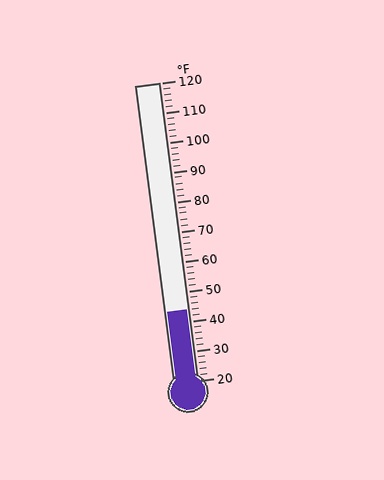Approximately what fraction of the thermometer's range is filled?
The thermometer is filled to approximately 25% of its range.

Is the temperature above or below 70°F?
The temperature is below 70°F.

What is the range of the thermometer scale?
The thermometer scale ranges from 20°F to 120°F.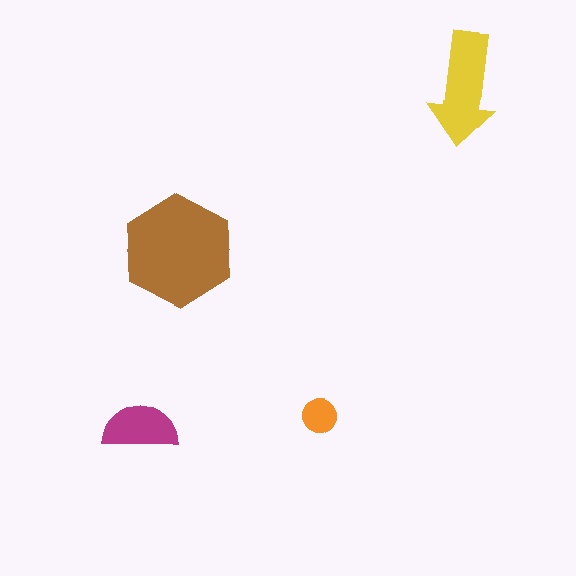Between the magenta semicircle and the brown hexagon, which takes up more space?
The brown hexagon.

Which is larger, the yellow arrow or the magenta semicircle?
The yellow arrow.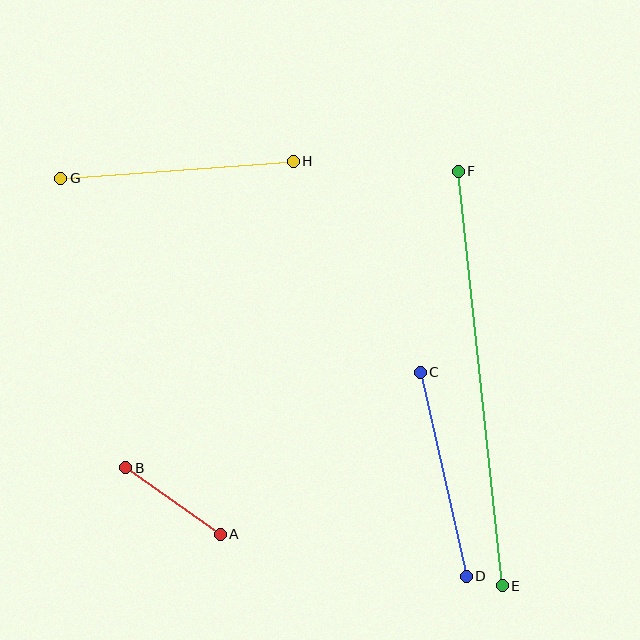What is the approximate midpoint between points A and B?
The midpoint is at approximately (173, 501) pixels.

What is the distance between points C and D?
The distance is approximately 209 pixels.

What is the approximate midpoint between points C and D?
The midpoint is at approximately (443, 474) pixels.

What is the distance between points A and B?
The distance is approximately 116 pixels.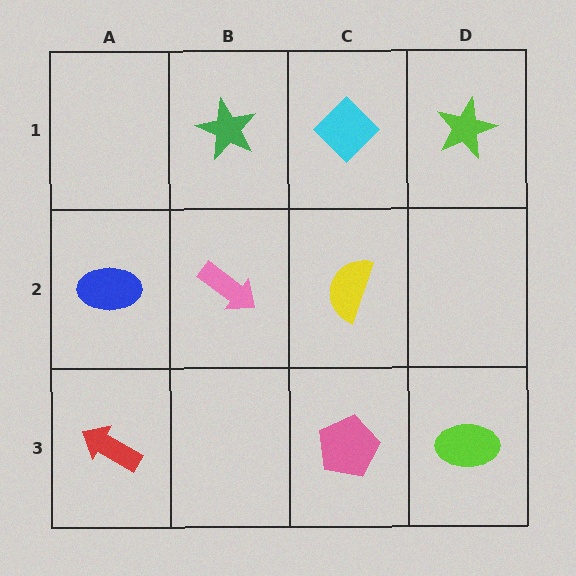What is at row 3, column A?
A red arrow.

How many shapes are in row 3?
3 shapes.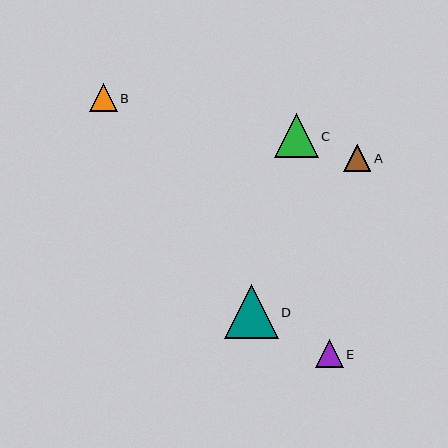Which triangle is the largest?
Triangle D is the largest with a size of approximately 54 pixels.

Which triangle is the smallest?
Triangle A is the smallest with a size of approximately 27 pixels.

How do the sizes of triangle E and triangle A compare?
Triangle E and triangle A are approximately the same size.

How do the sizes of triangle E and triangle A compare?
Triangle E and triangle A are approximately the same size.